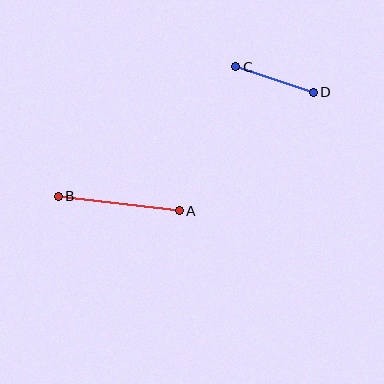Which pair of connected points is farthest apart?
Points A and B are farthest apart.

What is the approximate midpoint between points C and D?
The midpoint is at approximately (275, 79) pixels.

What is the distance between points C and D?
The distance is approximately 81 pixels.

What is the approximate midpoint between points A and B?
The midpoint is at approximately (119, 203) pixels.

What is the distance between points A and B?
The distance is approximately 122 pixels.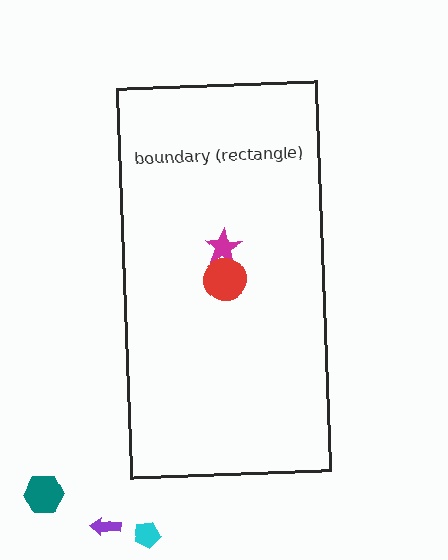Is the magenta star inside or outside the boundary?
Inside.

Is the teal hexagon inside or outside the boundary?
Outside.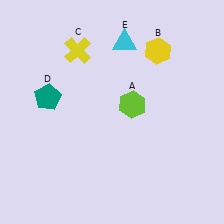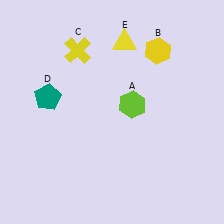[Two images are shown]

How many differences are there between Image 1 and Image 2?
There is 1 difference between the two images.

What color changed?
The triangle (E) changed from cyan in Image 1 to yellow in Image 2.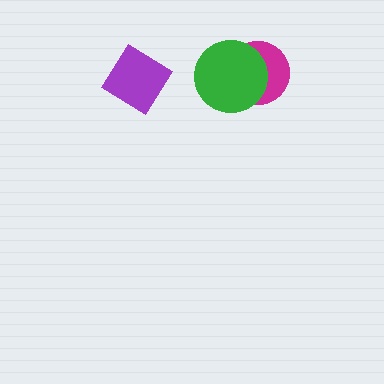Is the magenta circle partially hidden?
Yes, it is partially covered by another shape.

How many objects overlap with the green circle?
1 object overlaps with the green circle.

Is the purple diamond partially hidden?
No, no other shape covers it.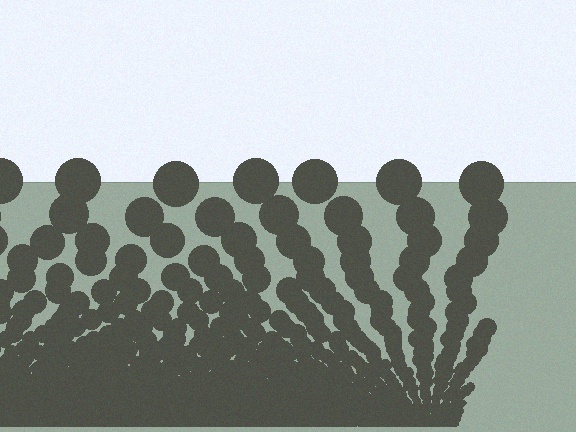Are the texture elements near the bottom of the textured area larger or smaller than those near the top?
Smaller. The gradient is inverted — elements near the bottom are smaller and denser.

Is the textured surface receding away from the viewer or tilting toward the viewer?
The surface appears to tilt toward the viewer. Texture elements get larger and sparser toward the top.